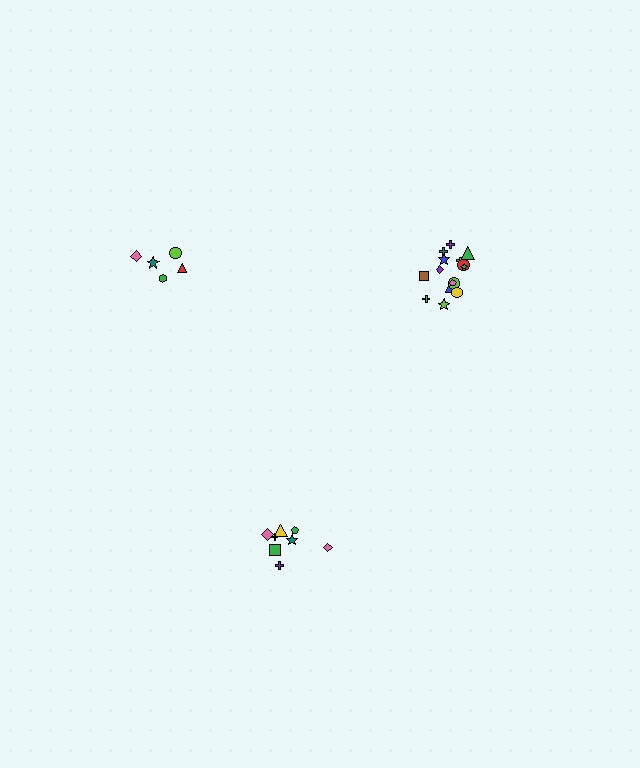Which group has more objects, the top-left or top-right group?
The top-right group.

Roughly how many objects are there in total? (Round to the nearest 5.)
Roughly 30 objects in total.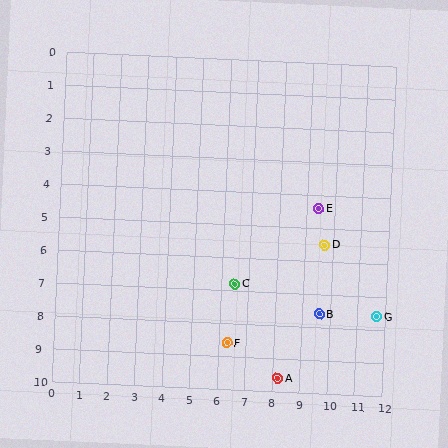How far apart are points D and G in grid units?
Points D and G are about 2.9 grid units apart.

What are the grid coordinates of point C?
Point C is at approximately (6.5, 6.8).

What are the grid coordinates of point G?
Point G is at approximately (11.7, 7.6).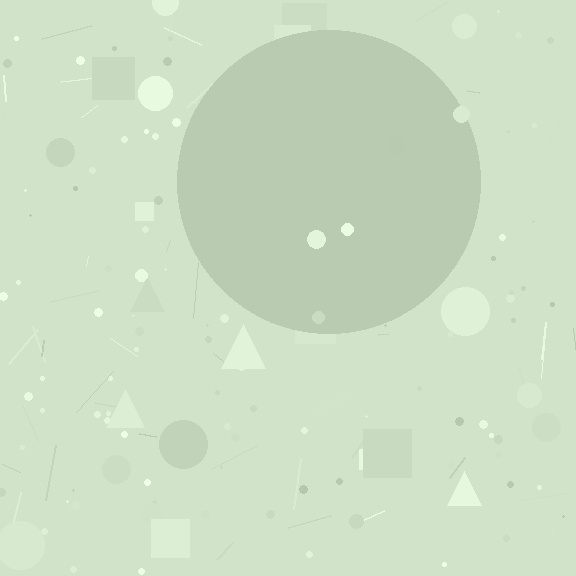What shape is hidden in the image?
A circle is hidden in the image.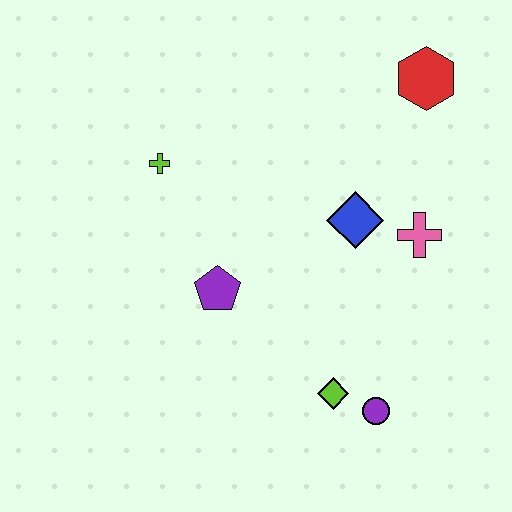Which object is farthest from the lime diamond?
The red hexagon is farthest from the lime diamond.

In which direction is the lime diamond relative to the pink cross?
The lime diamond is below the pink cross.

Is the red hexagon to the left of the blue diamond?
No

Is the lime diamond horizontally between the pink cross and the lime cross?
Yes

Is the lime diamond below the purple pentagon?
Yes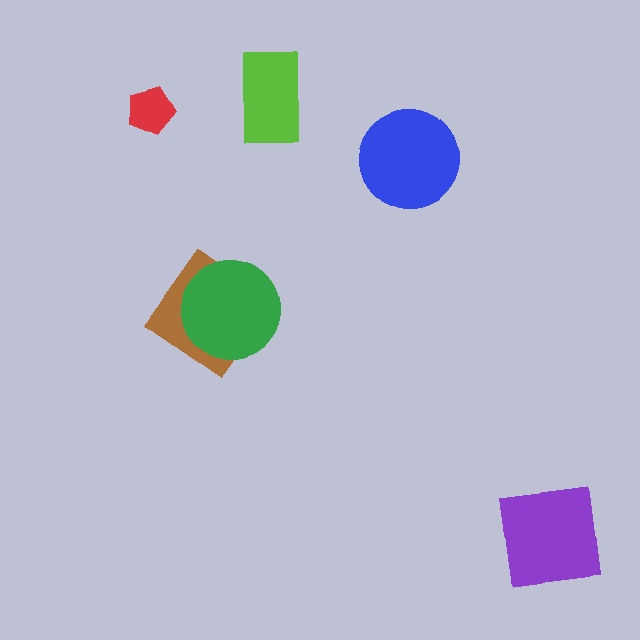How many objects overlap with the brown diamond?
1 object overlaps with the brown diamond.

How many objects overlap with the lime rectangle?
0 objects overlap with the lime rectangle.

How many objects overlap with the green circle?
1 object overlaps with the green circle.